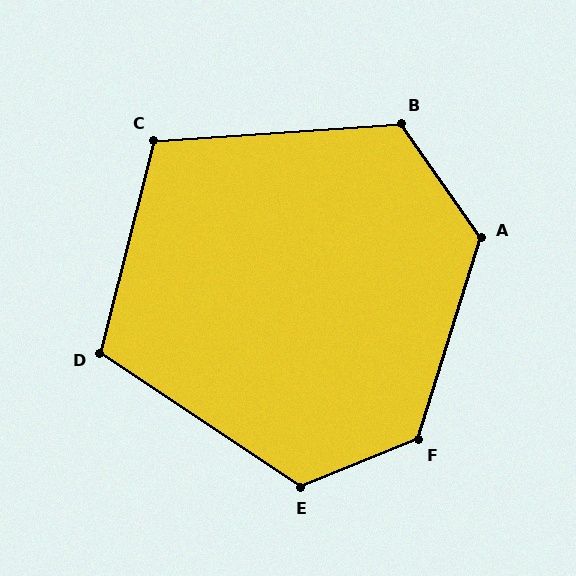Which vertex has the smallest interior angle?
C, at approximately 108 degrees.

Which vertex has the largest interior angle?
F, at approximately 129 degrees.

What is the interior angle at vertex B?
Approximately 121 degrees (obtuse).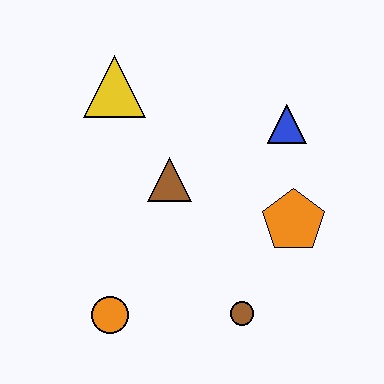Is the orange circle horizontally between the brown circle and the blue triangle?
No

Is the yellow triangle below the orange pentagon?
No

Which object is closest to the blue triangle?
The orange pentagon is closest to the blue triangle.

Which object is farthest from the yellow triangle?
The brown circle is farthest from the yellow triangle.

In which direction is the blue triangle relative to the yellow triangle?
The blue triangle is to the right of the yellow triangle.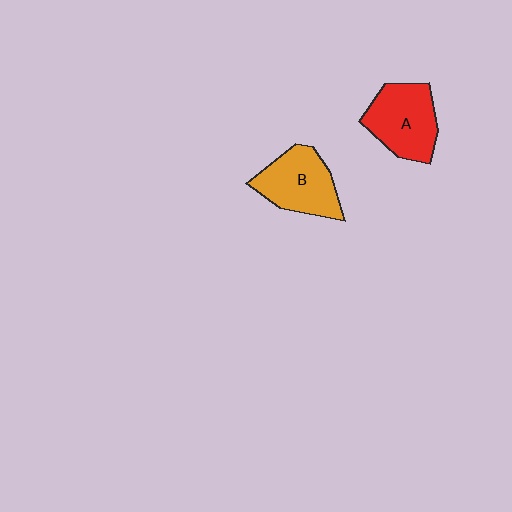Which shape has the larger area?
Shape A (red).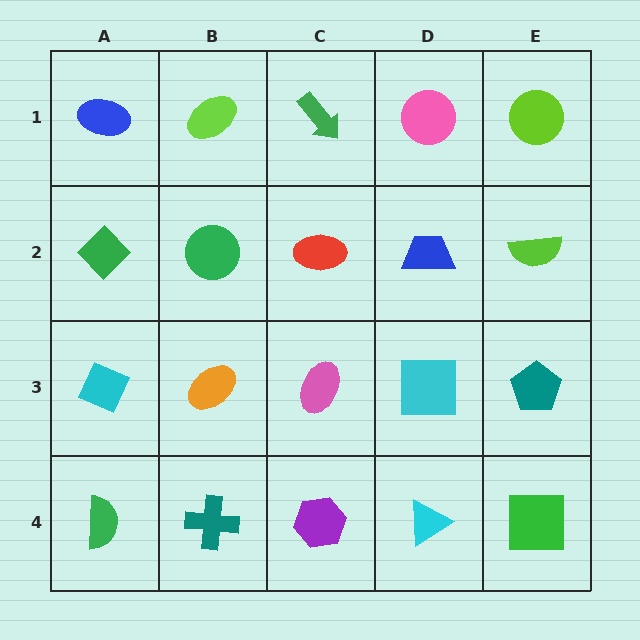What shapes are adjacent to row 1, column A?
A green diamond (row 2, column A), a lime ellipse (row 1, column B).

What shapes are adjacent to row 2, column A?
A blue ellipse (row 1, column A), a cyan diamond (row 3, column A), a green circle (row 2, column B).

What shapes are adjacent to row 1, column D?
A blue trapezoid (row 2, column D), a green arrow (row 1, column C), a lime circle (row 1, column E).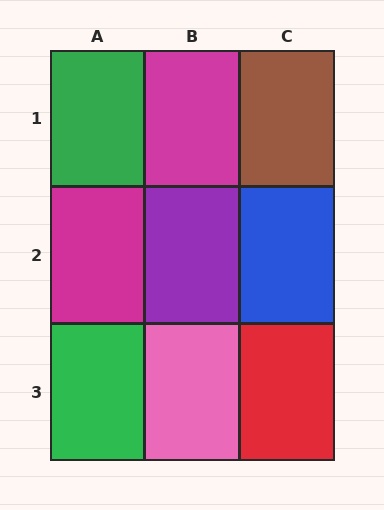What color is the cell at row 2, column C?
Blue.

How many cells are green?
2 cells are green.